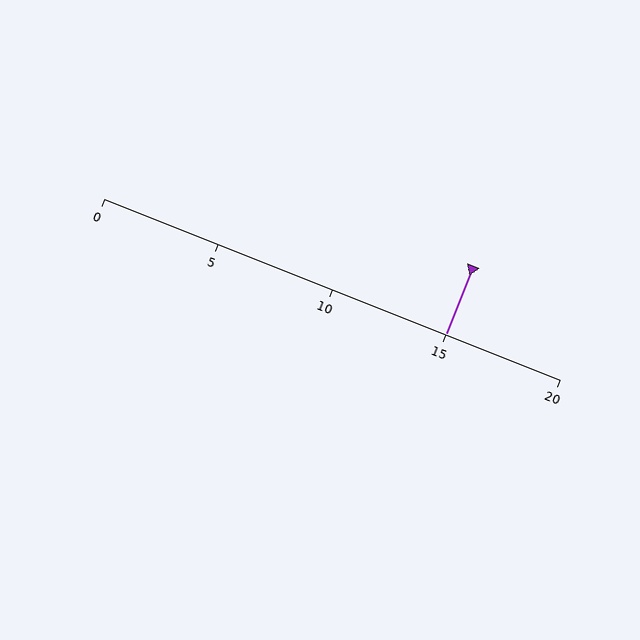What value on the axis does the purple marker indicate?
The marker indicates approximately 15.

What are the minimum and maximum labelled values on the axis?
The axis runs from 0 to 20.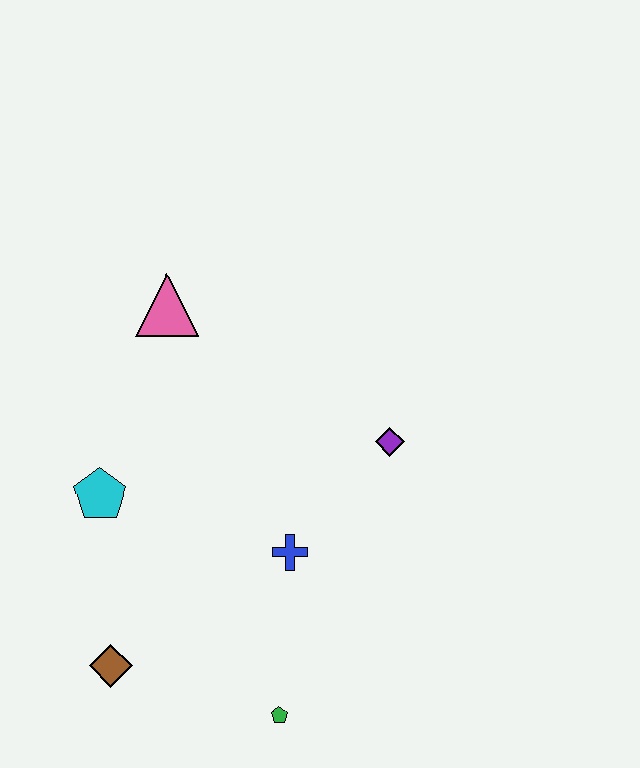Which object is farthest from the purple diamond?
The brown diamond is farthest from the purple diamond.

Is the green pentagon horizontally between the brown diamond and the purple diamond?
Yes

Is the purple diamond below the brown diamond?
No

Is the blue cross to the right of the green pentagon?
Yes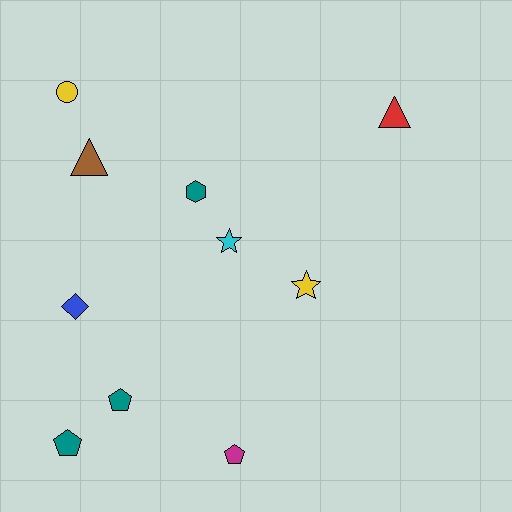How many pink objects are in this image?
There are no pink objects.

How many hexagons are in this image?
There is 1 hexagon.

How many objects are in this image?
There are 10 objects.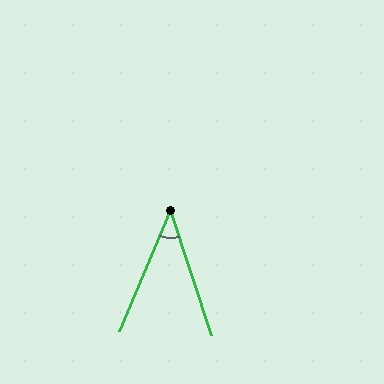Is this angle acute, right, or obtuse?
It is acute.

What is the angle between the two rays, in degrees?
Approximately 41 degrees.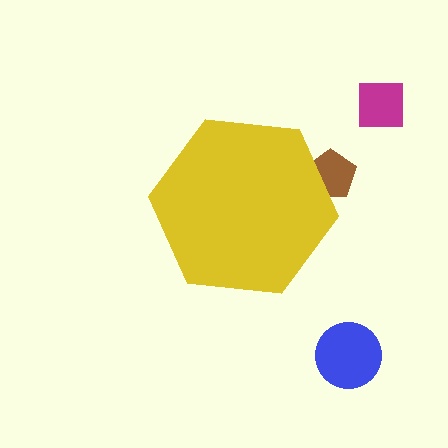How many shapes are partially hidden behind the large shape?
1 shape is partially hidden.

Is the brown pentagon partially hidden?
Yes, the brown pentagon is partially hidden behind the yellow hexagon.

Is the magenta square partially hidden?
No, the magenta square is fully visible.